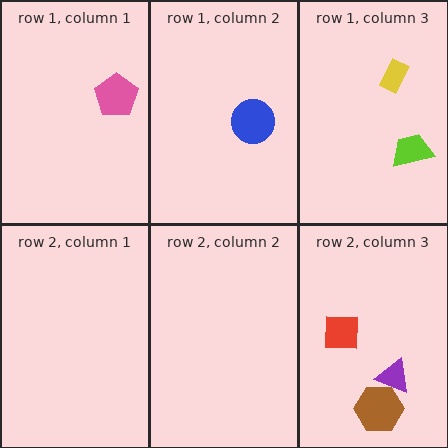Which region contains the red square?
The row 2, column 3 region.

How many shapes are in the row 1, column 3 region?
2.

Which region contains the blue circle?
The row 1, column 2 region.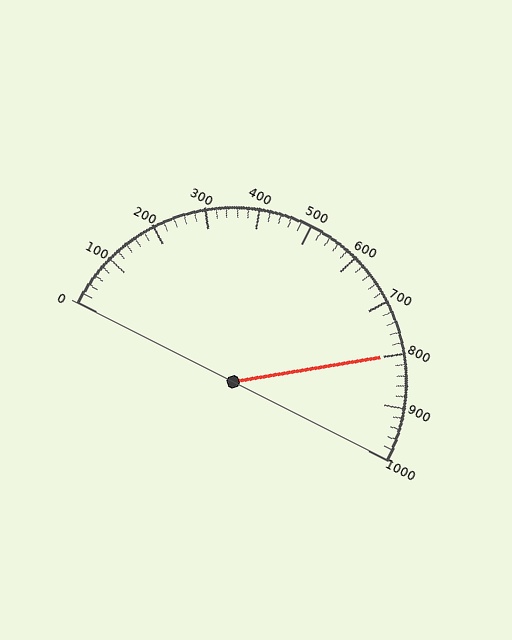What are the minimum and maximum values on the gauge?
The gauge ranges from 0 to 1000.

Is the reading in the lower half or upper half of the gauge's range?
The reading is in the upper half of the range (0 to 1000).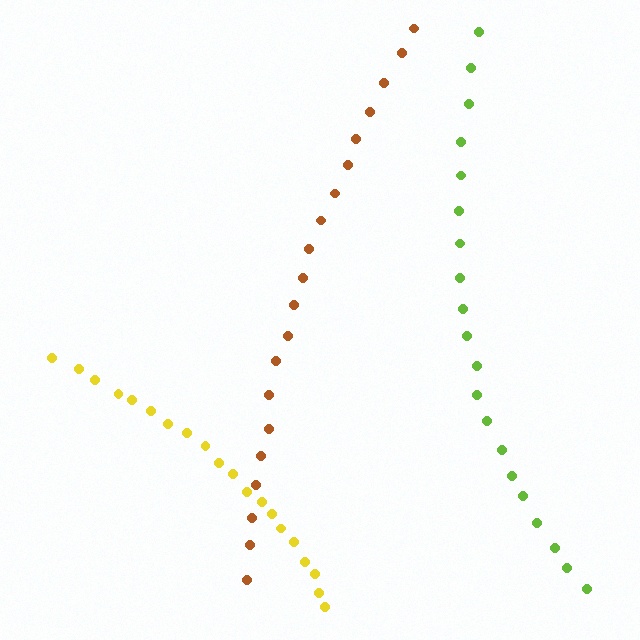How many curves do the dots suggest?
There are 3 distinct paths.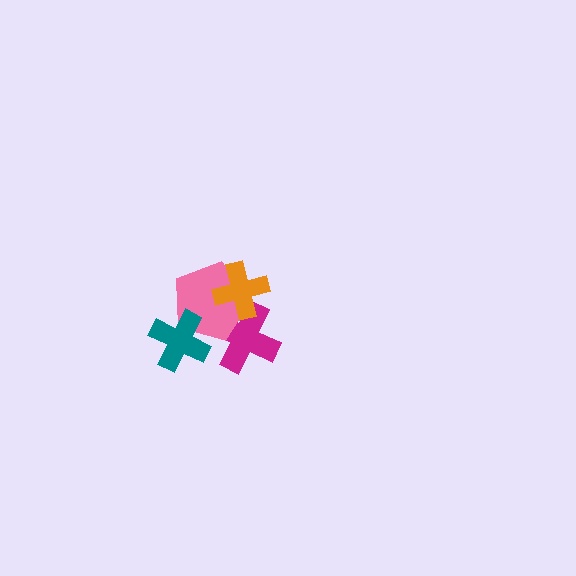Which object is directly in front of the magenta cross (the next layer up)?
The pink pentagon is directly in front of the magenta cross.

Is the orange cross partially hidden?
No, no other shape covers it.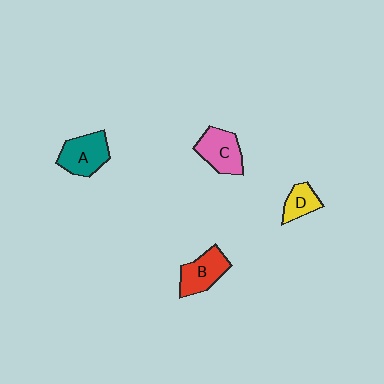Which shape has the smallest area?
Shape D (yellow).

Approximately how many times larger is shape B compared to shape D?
Approximately 1.6 times.